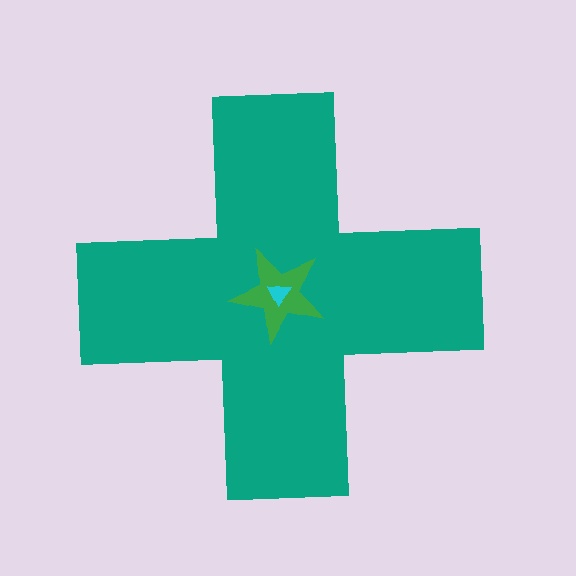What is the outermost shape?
The teal cross.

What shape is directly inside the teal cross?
The green star.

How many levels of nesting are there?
3.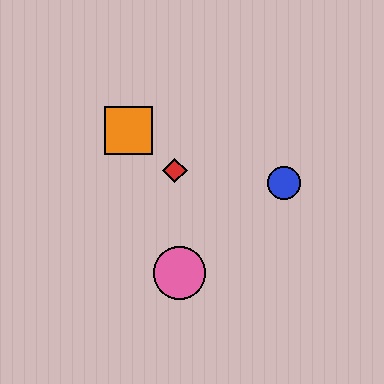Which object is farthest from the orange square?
The blue circle is farthest from the orange square.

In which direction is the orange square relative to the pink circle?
The orange square is above the pink circle.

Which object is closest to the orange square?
The red diamond is closest to the orange square.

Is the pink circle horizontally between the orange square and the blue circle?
Yes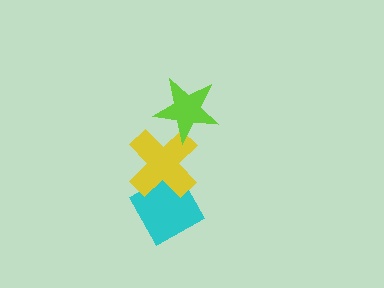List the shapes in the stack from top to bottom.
From top to bottom: the lime star, the yellow cross, the cyan diamond.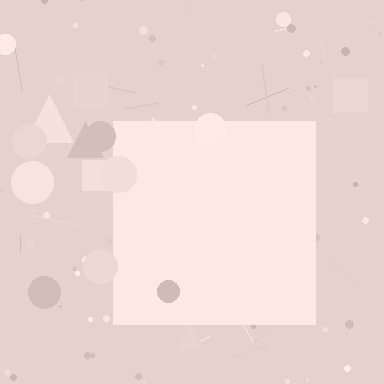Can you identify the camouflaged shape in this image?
The camouflaged shape is a square.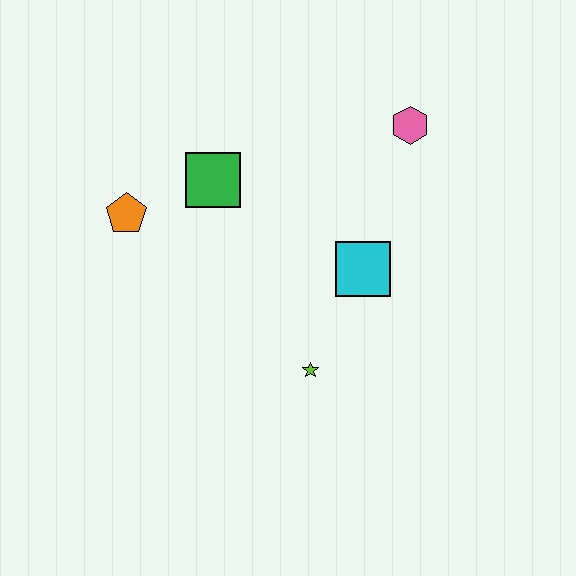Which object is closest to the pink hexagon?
The cyan square is closest to the pink hexagon.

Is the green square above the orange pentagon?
Yes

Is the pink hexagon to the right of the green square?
Yes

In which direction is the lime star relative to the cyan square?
The lime star is below the cyan square.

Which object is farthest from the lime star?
The pink hexagon is farthest from the lime star.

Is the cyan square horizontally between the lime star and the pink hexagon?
Yes